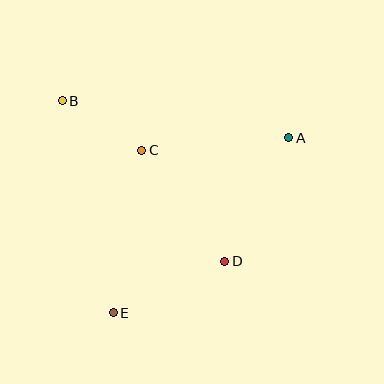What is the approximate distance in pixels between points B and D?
The distance between B and D is approximately 228 pixels.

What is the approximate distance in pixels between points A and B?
The distance between A and B is approximately 229 pixels.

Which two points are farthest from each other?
Points A and E are farthest from each other.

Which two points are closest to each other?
Points B and C are closest to each other.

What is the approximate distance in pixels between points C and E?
The distance between C and E is approximately 165 pixels.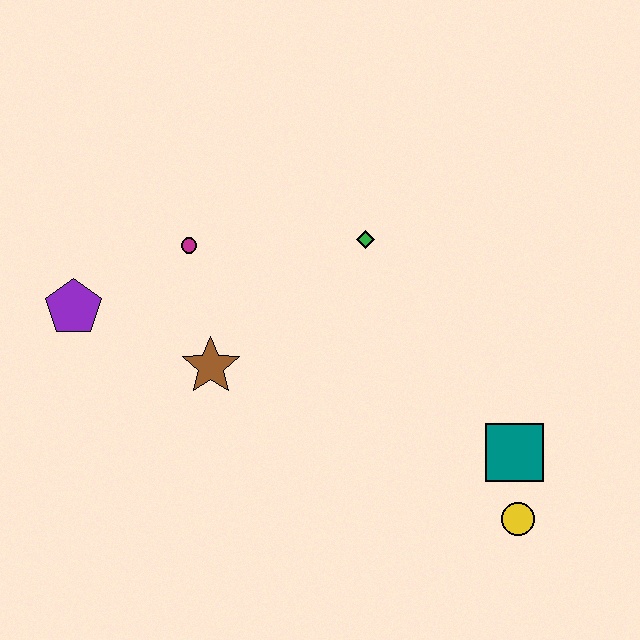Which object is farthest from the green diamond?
The yellow circle is farthest from the green diamond.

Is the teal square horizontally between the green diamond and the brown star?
No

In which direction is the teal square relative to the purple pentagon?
The teal square is to the right of the purple pentagon.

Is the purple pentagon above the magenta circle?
No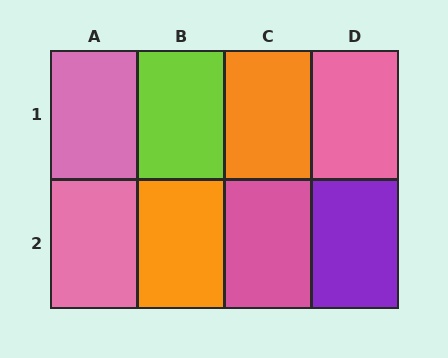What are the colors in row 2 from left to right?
Pink, orange, pink, purple.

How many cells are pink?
4 cells are pink.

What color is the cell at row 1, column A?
Pink.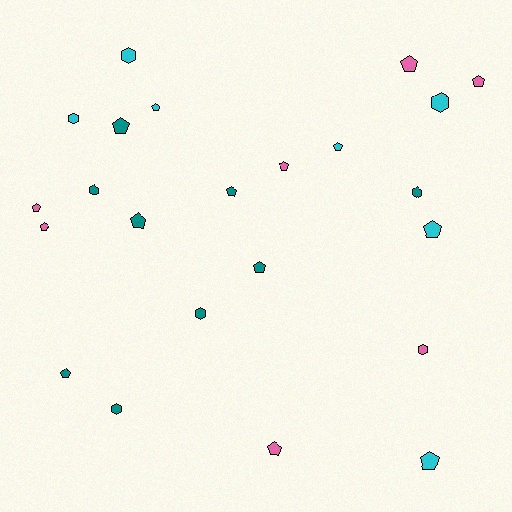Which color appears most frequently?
Teal, with 9 objects.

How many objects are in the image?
There are 23 objects.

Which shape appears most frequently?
Pentagon, with 15 objects.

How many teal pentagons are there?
There are 5 teal pentagons.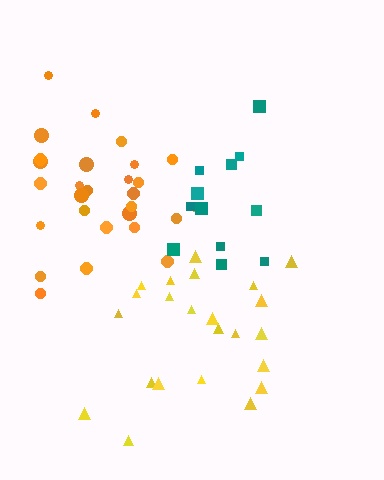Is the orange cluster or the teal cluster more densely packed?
Orange.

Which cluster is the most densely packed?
Orange.